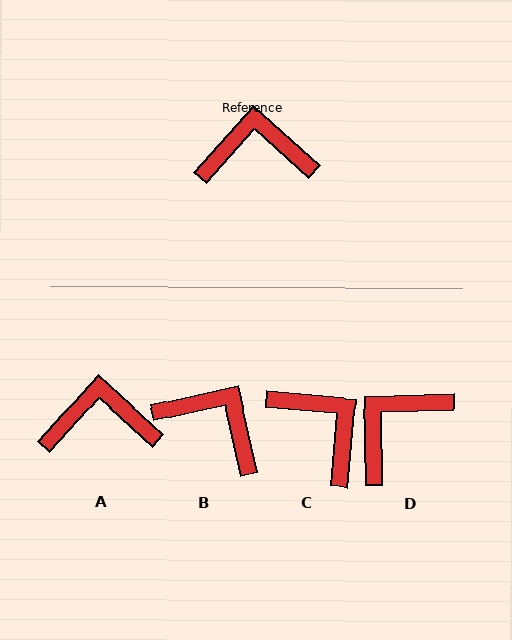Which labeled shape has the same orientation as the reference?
A.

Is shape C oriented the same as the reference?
No, it is off by about 53 degrees.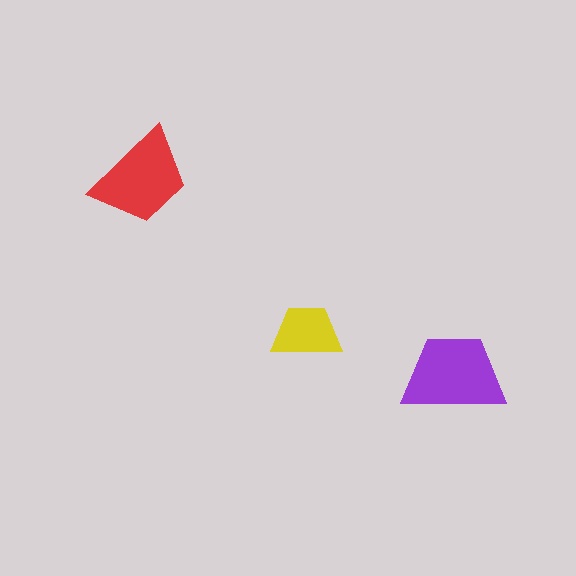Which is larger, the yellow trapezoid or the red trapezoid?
The red one.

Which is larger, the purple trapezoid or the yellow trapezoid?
The purple one.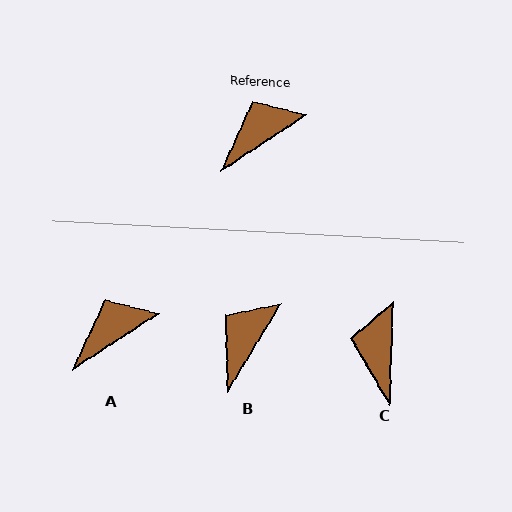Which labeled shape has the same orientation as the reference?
A.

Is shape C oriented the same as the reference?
No, it is off by about 55 degrees.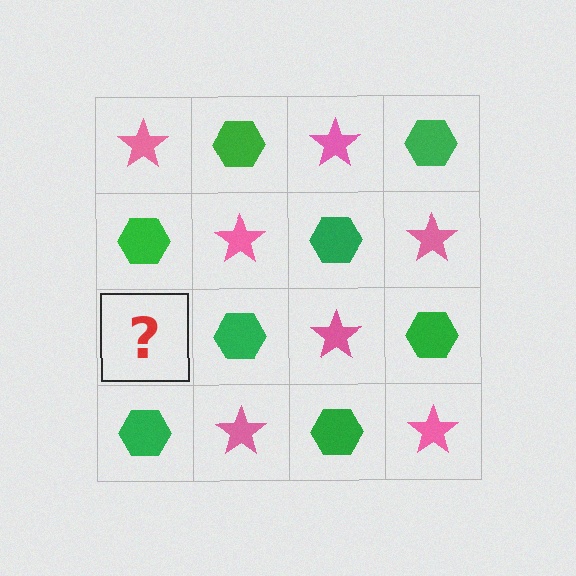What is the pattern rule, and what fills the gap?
The rule is that it alternates pink star and green hexagon in a checkerboard pattern. The gap should be filled with a pink star.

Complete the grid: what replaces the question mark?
The question mark should be replaced with a pink star.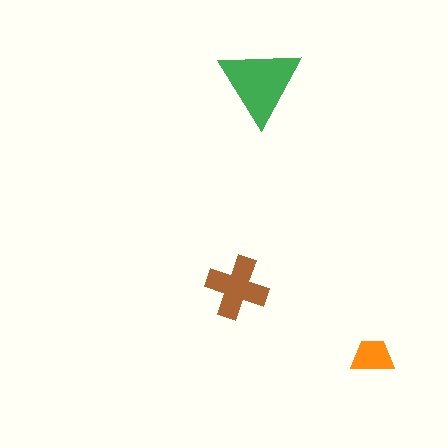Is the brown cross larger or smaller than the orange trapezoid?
Larger.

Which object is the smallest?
The orange trapezoid.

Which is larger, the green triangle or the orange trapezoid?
The green triangle.